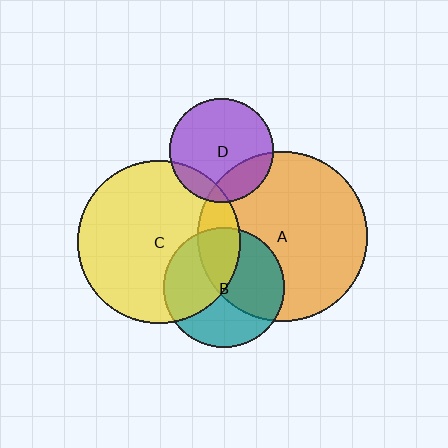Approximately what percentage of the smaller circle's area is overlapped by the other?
Approximately 15%.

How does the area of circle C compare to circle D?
Approximately 2.4 times.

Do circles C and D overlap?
Yes.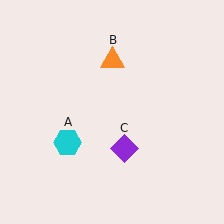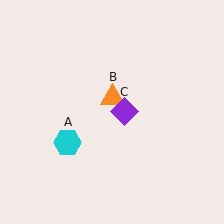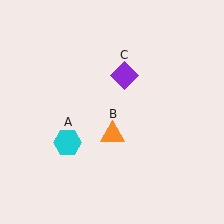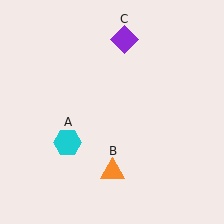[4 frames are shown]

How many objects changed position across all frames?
2 objects changed position: orange triangle (object B), purple diamond (object C).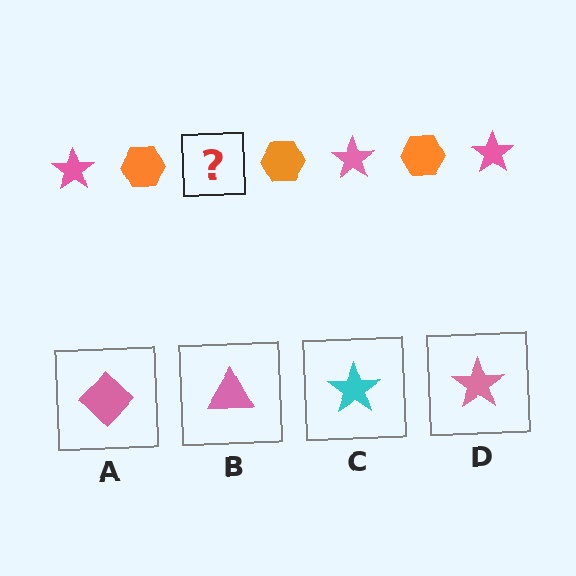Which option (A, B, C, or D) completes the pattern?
D.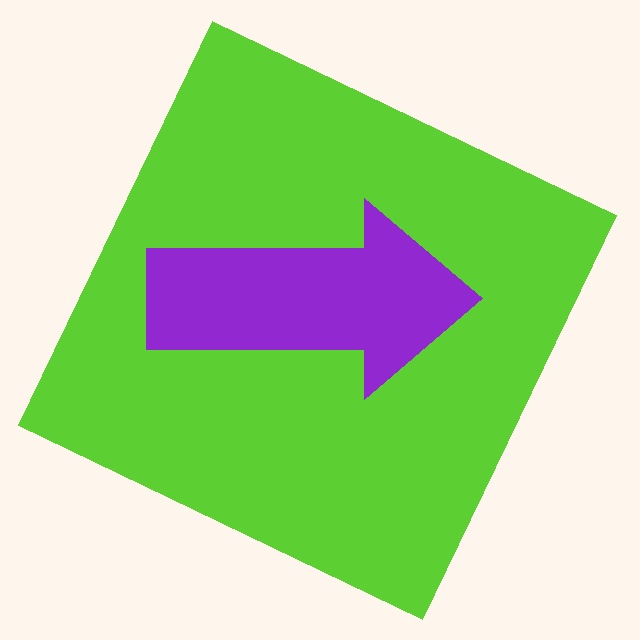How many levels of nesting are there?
2.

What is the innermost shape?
The purple arrow.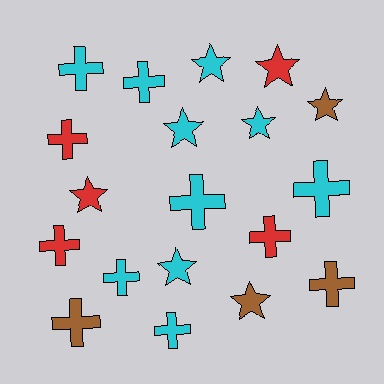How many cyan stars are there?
There are 4 cyan stars.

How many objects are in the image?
There are 19 objects.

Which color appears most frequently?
Cyan, with 10 objects.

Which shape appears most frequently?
Cross, with 11 objects.